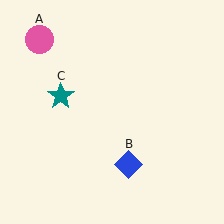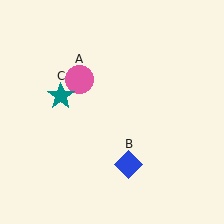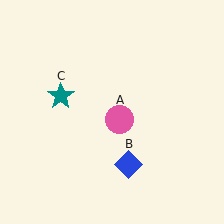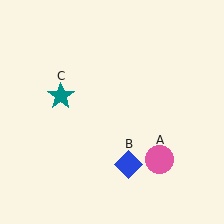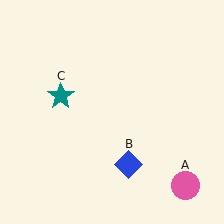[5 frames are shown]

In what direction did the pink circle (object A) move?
The pink circle (object A) moved down and to the right.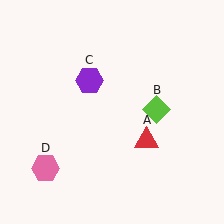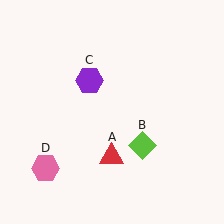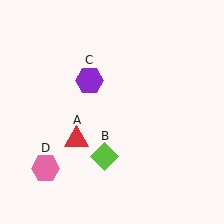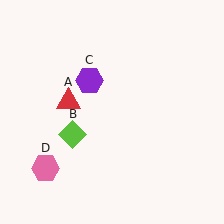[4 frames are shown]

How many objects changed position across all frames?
2 objects changed position: red triangle (object A), lime diamond (object B).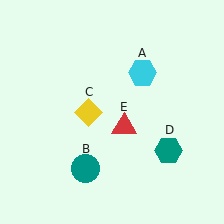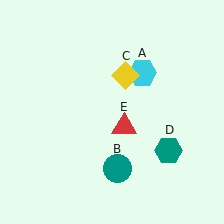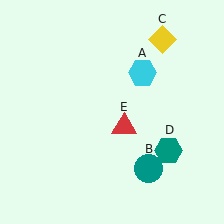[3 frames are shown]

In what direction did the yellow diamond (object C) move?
The yellow diamond (object C) moved up and to the right.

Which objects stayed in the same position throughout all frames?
Cyan hexagon (object A) and teal hexagon (object D) and red triangle (object E) remained stationary.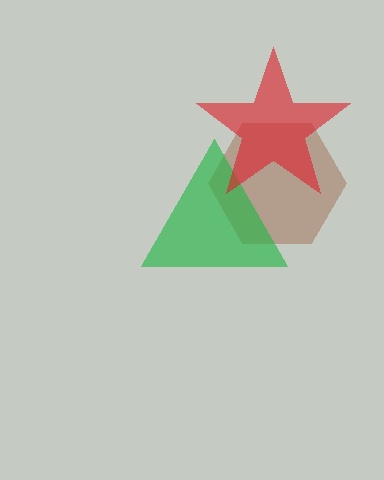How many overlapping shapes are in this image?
There are 3 overlapping shapes in the image.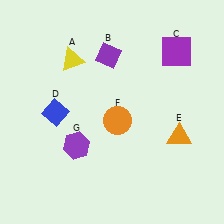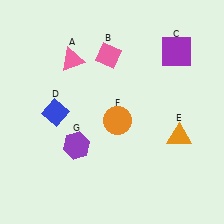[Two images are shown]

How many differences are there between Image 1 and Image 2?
There are 2 differences between the two images.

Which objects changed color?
A changed from yellow to pink. B changed from purple to pink.